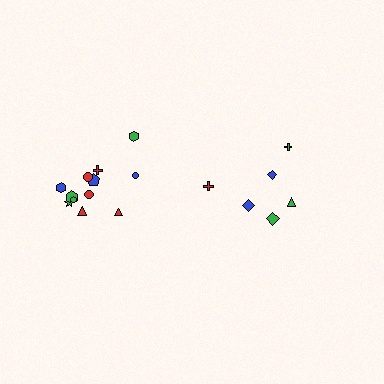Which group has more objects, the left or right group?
The left group.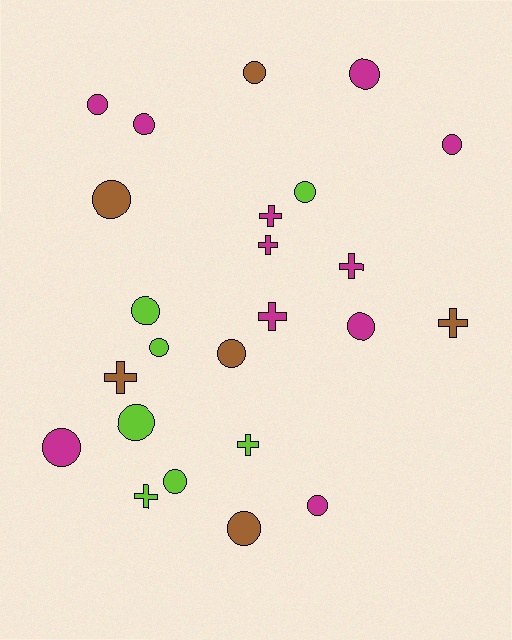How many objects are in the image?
There are 24 objects.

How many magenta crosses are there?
There are 4 magenta crosses.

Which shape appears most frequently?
Circle, with 16 objects.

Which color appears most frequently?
Magenta, with 11 objects.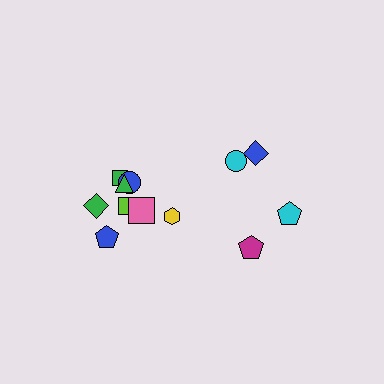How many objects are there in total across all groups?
There are 12 objects.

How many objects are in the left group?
There are 8 objects.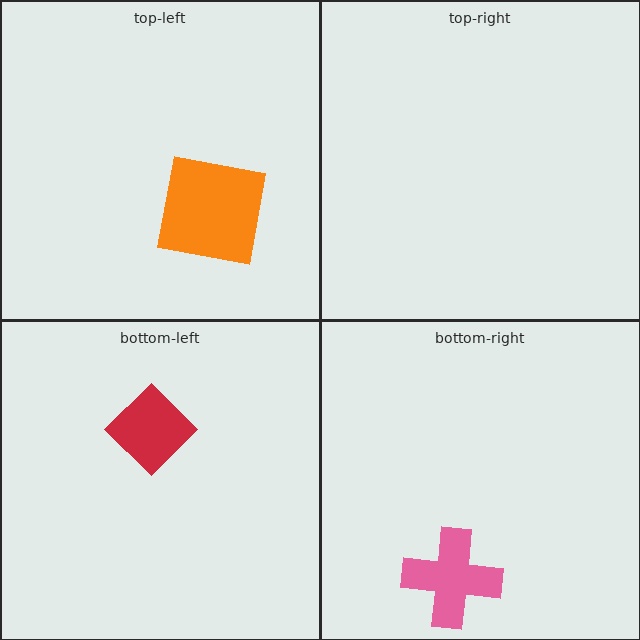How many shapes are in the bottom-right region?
1.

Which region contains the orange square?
The top-left region.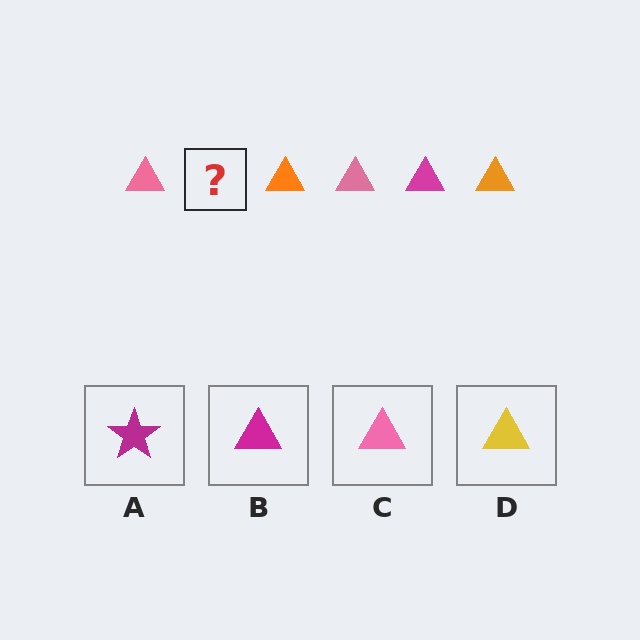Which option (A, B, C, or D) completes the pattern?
B.